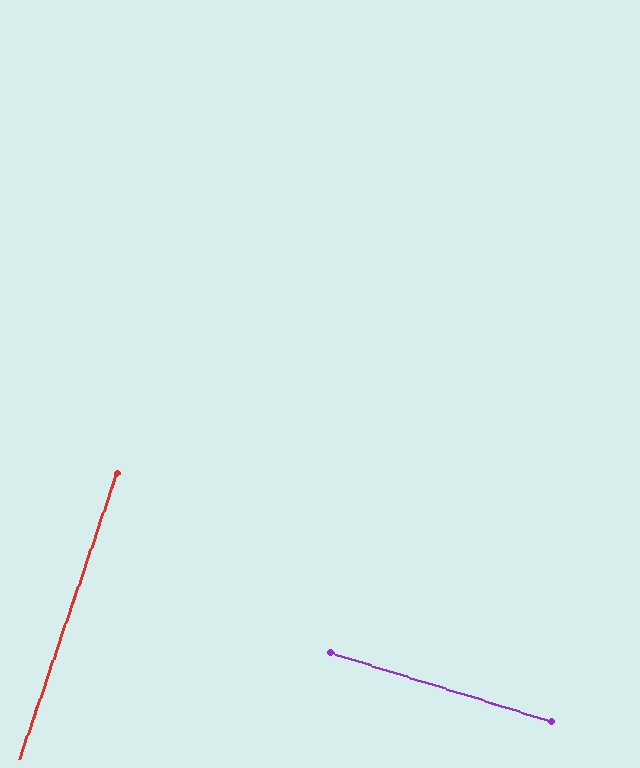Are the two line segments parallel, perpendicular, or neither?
Perpendicular — they meet at approximately 89°.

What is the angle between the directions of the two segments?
Approximately 89 degrees.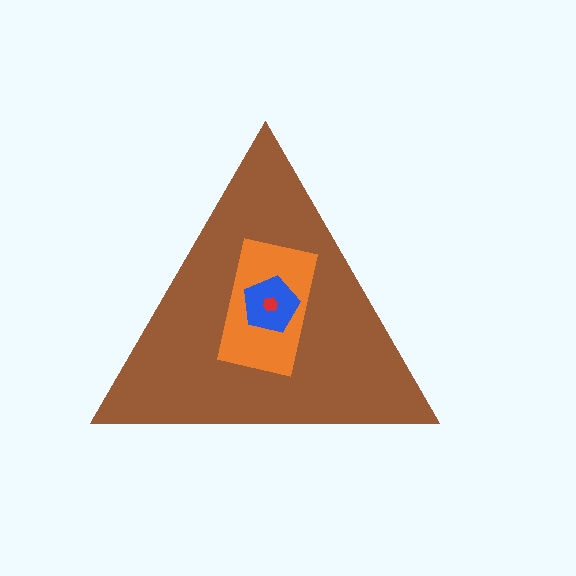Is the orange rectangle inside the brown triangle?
Yes.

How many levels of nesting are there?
4.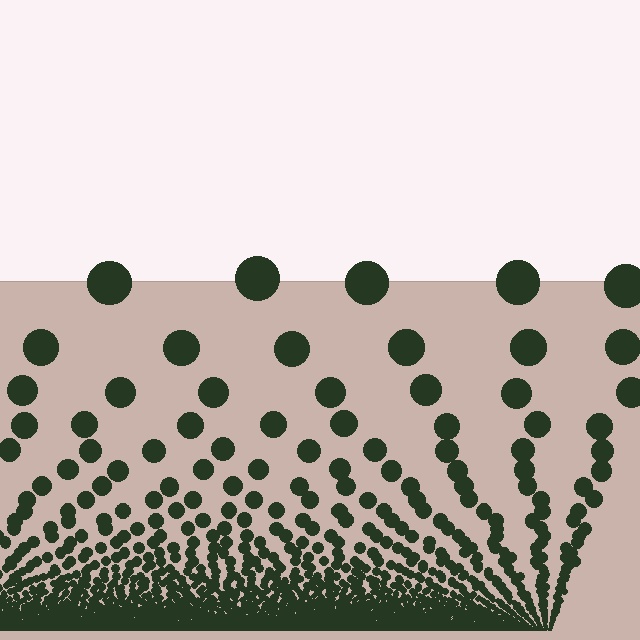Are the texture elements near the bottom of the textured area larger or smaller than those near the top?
Smaller. The gradient is inverted — elements near the bottom are smaller and denser.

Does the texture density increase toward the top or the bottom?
Density increases toward the bottom.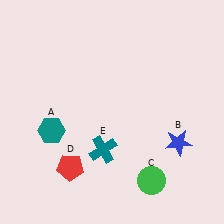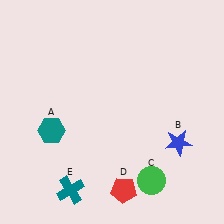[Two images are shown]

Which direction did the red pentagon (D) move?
The red pentagon (D) moved right.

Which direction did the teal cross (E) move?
The teal cross (E) moved down.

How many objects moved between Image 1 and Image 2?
2 objects moved between the two images.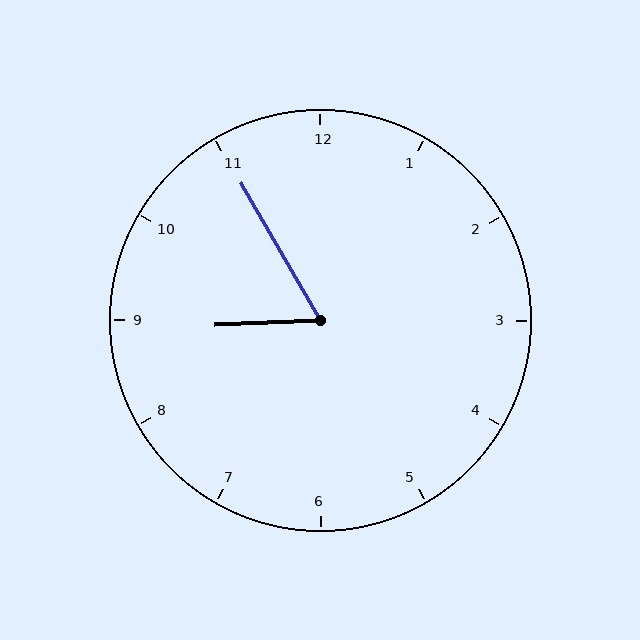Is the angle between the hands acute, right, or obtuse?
It is acute.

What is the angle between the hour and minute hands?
Approximately 62 degrees.